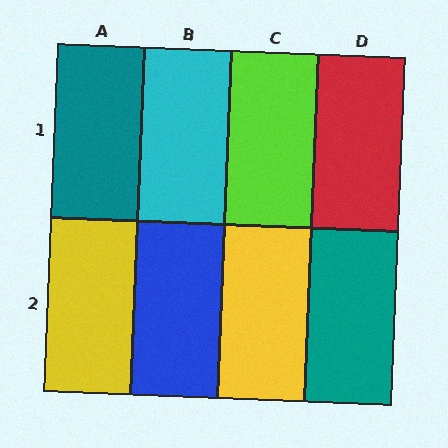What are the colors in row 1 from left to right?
Teal, cyan, lime, red.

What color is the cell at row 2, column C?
Yellow.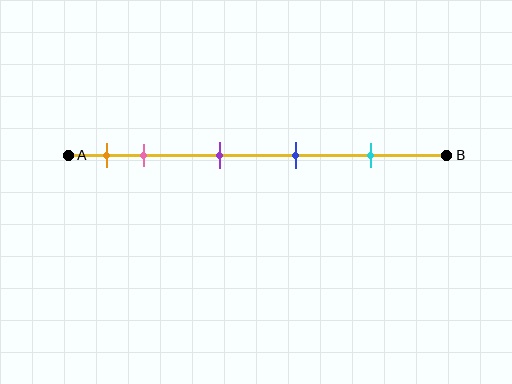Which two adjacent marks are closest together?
The orange and pink marks are the closest adjacent pair.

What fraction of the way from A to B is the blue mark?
The blue mark is approximately 60% (0.6) of the way from A to B.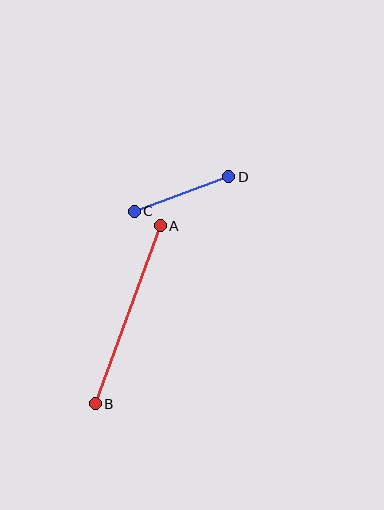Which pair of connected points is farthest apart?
Points A and B are farthest apart.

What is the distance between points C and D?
The distance is approximately 101 pixels.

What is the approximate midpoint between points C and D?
The midpoint is at approximately (181, 194) pixels.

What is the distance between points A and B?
The distance is approximately 190 pixels.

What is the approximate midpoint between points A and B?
The midpoint is at approximately (128, 315) pixels.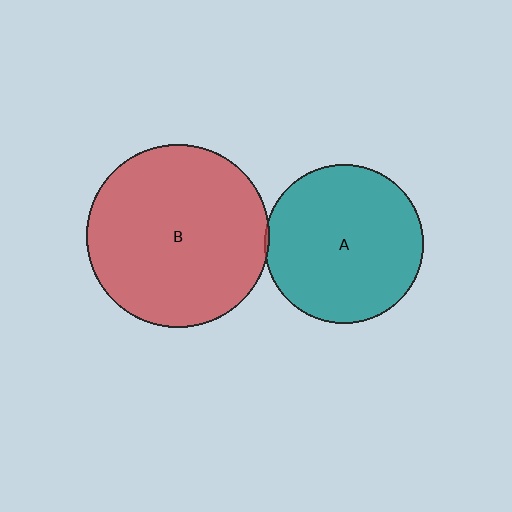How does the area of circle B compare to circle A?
Approximately 1.3 times.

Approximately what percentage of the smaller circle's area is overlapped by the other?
Approximately 5%.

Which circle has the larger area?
Circle B (red).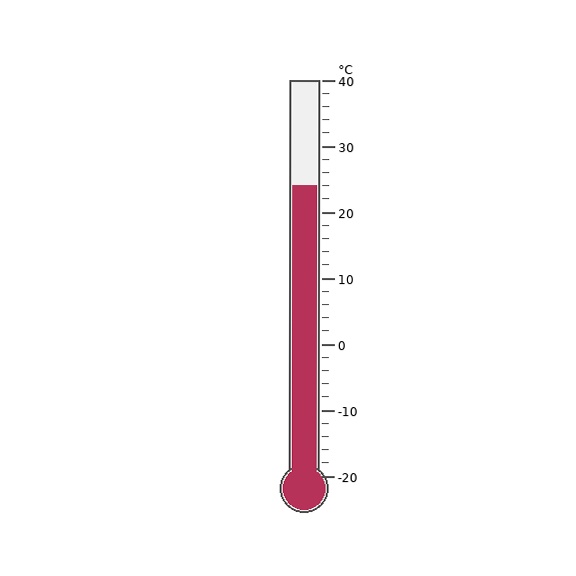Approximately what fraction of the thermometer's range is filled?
The thermometer is filled to approximately 75% of its range.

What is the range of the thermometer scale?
The thermometer scale ranges from -20°C to 40°C.